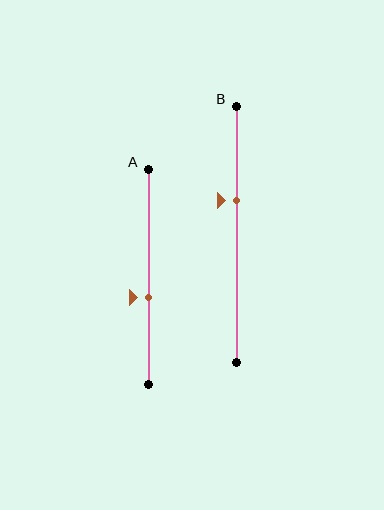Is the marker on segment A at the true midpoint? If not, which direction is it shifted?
No, the marker on segment A is shifted downward by about 9% of the segment length.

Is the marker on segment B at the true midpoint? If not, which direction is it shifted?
No, the marker on segment B is shifted upward by about 13% of the segment length.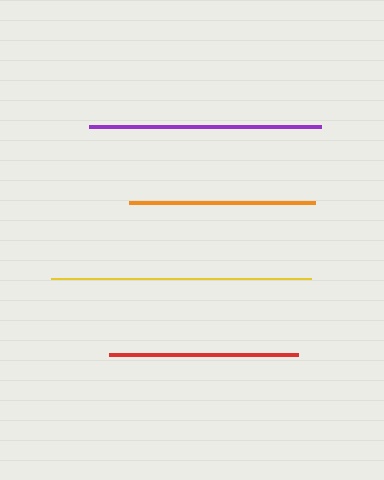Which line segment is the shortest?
The orange line is the shortest at approximately 186 pixels.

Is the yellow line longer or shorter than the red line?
The yellow line is longer than the red line.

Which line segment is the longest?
The yellow line is the longest at approximately 260 pixels.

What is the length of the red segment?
The red segment is approximately 189 pixels long.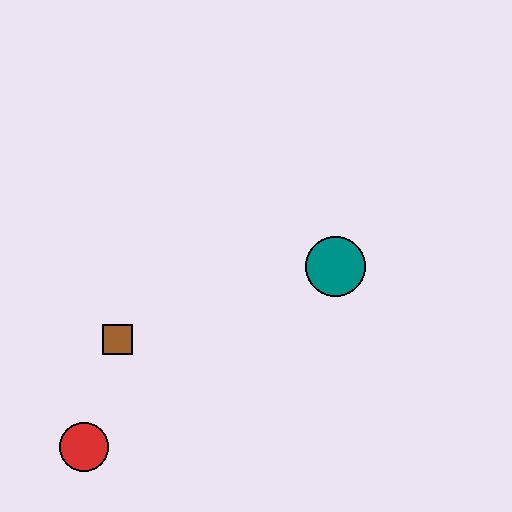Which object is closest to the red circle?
The brown square is closest to the red circle.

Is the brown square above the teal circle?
No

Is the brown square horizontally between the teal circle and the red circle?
Yes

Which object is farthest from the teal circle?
The red circle is farthest from the teal circle.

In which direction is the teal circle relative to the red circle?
The teal circle is to the right of the red circle.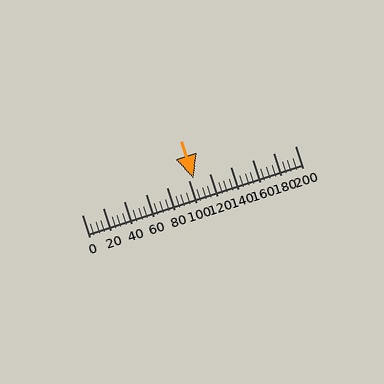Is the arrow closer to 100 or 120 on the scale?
The arrow is closer to 100.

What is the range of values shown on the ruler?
The ruler shows values from 0 to 200.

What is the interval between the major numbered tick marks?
The major tick marks are spaced 20 units apart.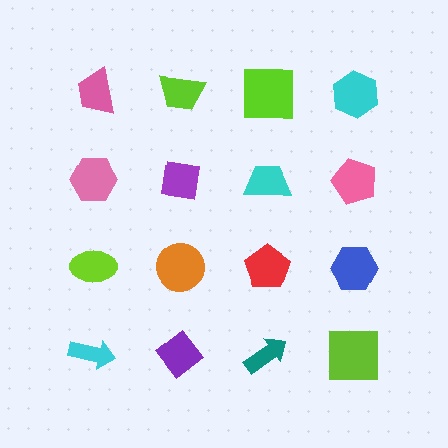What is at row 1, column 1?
A pink trapezoid.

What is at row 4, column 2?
A purple diamond.